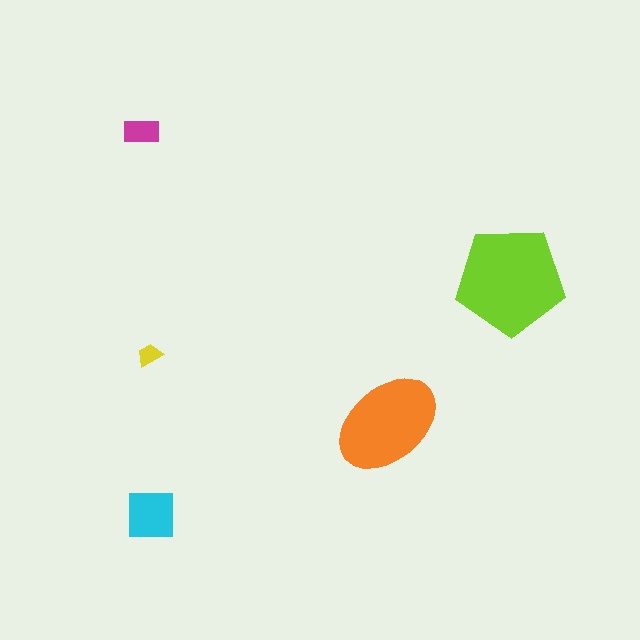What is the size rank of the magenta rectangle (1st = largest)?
4th.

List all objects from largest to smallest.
The lime pentagon, the orange ellipse, the cyan square, the magenta rectangle, the yellow trapezoid.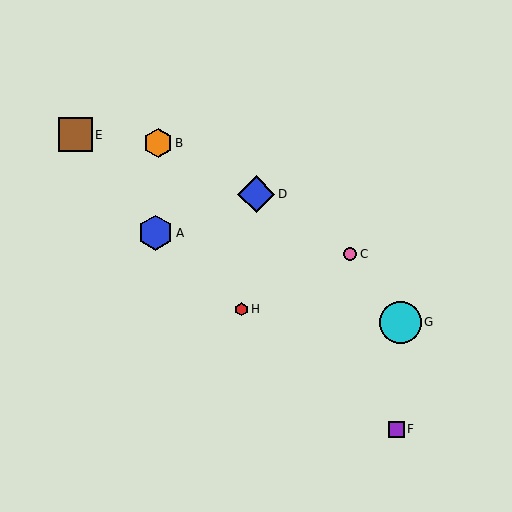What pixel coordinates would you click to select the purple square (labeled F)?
Click at (396, 429) to select the purple square F.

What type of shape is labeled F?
Shape F is a purple square.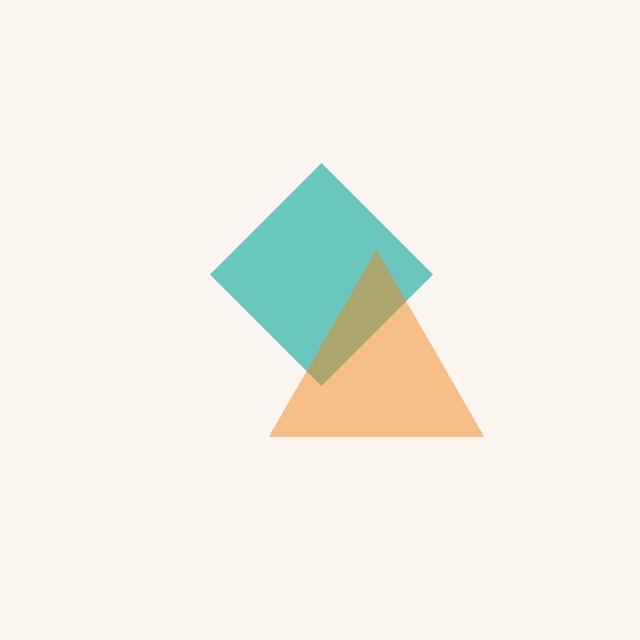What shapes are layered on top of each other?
The layered shapes are: a teal diamond, an orange triangle.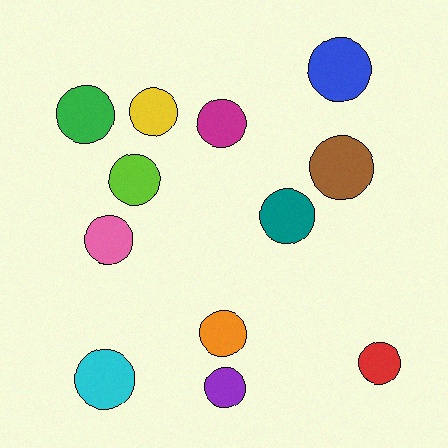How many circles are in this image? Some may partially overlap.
There are 12 circles.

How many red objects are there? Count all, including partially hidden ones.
There is 1 red object.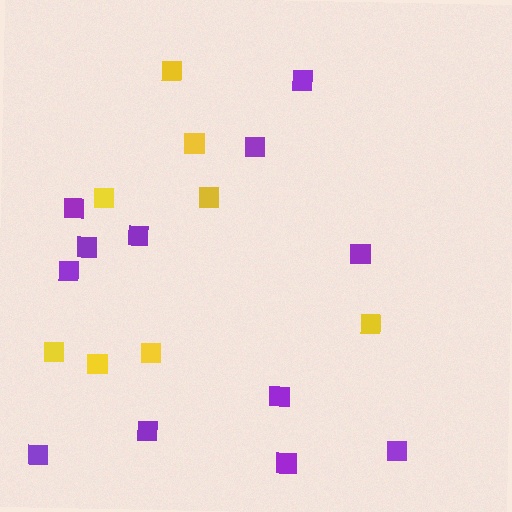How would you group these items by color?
There are 2 groups: one group of purple squares (12) and one group of yellow squares (8).